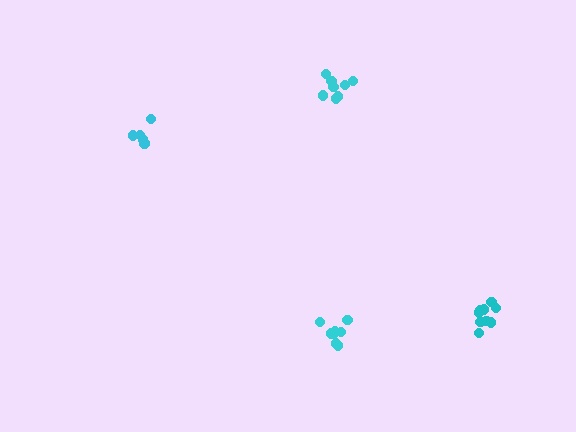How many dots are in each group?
Group 1: 8 dots, Group 2: 5 dots, Group 3: 8 dots, Group 4: 9 dots (30 total).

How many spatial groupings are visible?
There are 4 spatial groupings.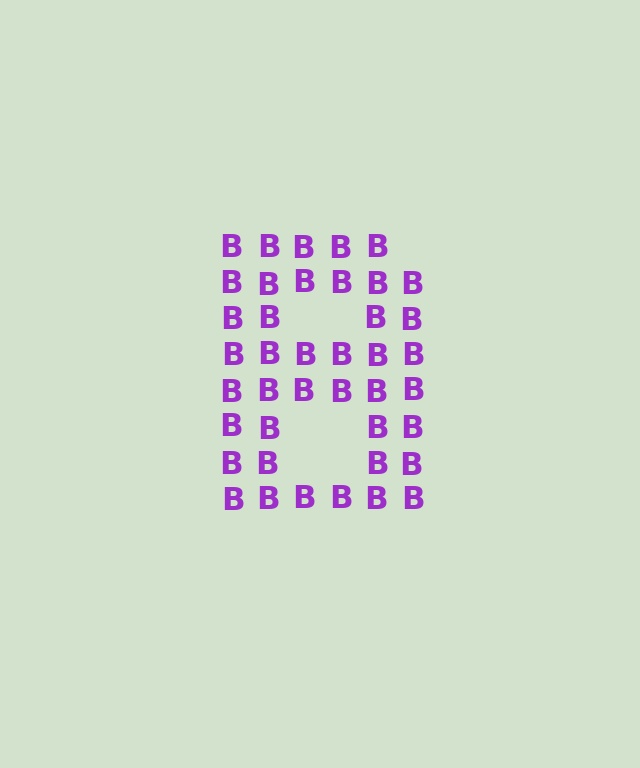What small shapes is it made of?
It is made of small letter B's.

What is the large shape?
The large shape is the letter B.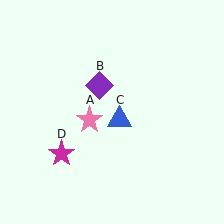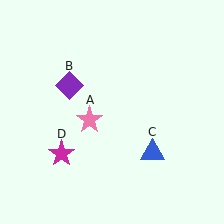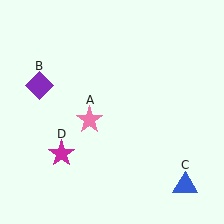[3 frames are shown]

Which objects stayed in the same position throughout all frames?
Pink star (object A) and magenta star (object D) remained stationary.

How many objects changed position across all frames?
2 objects changed position: purple diamond (object B), blue triangle (object C).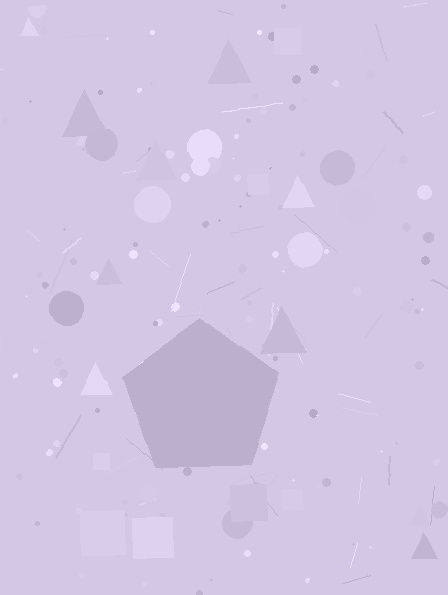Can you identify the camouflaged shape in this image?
The camouflaged shape is a pentagon.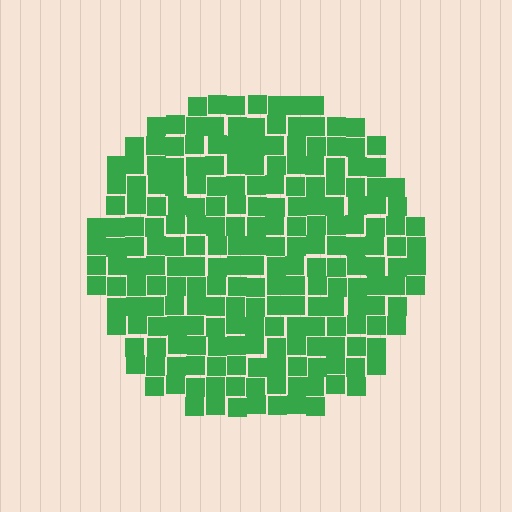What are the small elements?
The small elements are squares.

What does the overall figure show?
The overall figure shows a circle.